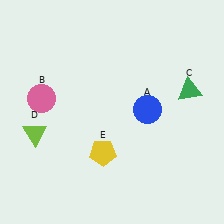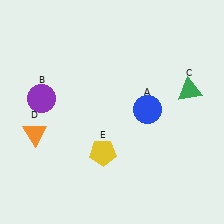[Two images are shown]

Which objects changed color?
B changed from pink to purple. D changed from lime to orange.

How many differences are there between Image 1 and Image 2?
There are 2 differences between the two images.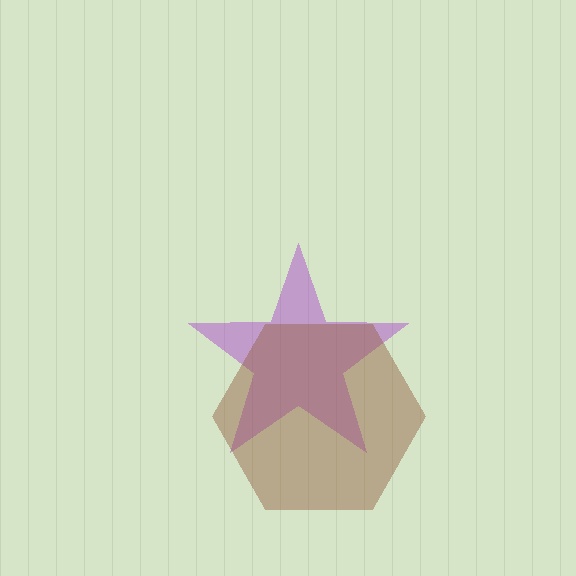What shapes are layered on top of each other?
The layered shapes are: a purple star, a brown hexagon.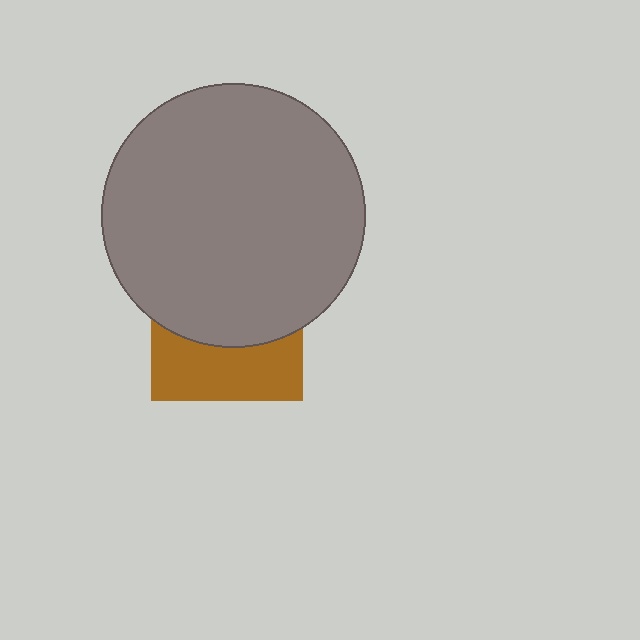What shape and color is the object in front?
The object in front is a gray circle.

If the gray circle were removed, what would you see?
You would see the complete brown square.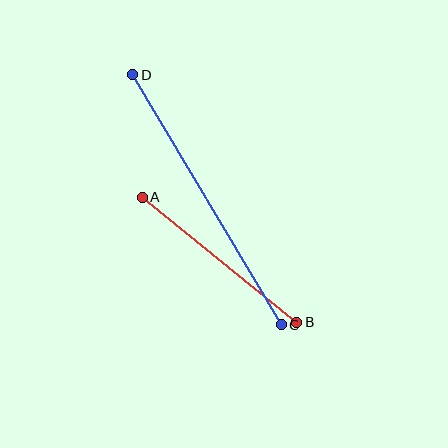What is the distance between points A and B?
The distance is approximately 198 pixels.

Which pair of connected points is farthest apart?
Points C and D are farthest apart.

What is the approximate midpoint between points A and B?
The midpoint is at approximately (219, 260) pixels.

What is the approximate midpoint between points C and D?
The midpoint is at approximately (207, 200) pixels.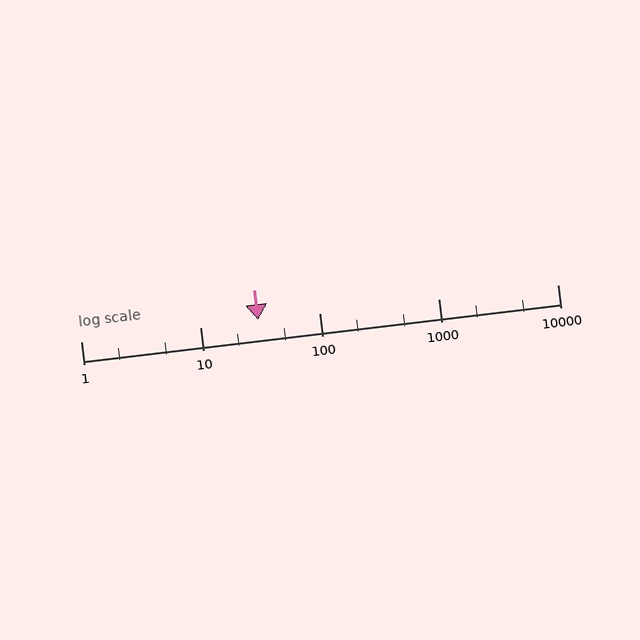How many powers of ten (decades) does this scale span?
The scale spans 4 decades, from 1 to 10000.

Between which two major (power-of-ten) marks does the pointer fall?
The pointer is between 10 and 100.